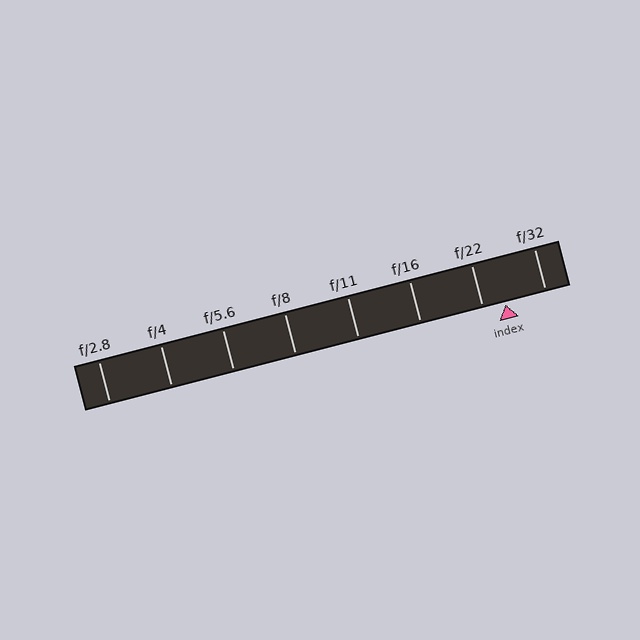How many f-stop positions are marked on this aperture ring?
There are 8 f-stop positions marked.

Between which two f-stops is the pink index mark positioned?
The index mark is between f/22 and f/32.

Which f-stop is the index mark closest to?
The index mark is closest to f/22.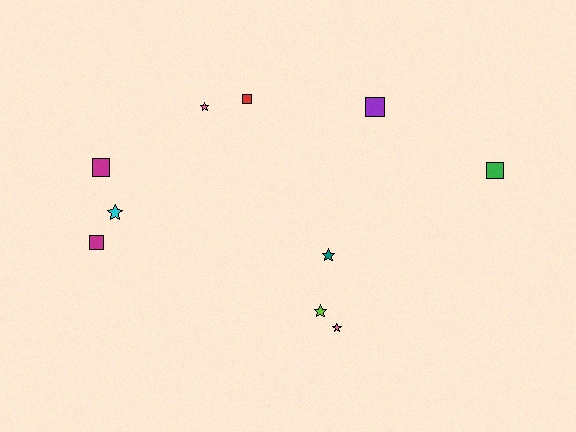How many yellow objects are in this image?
There are no yellow objects.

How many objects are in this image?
There are 10 objects.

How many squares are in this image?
There are 5 squares.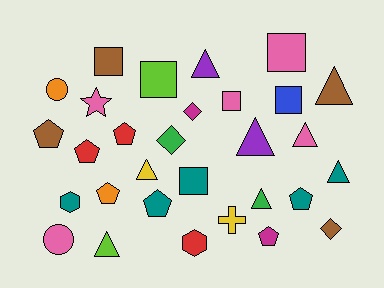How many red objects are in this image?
There are 3 red objects.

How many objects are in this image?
There are 30 objects.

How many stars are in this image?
There is 1 star.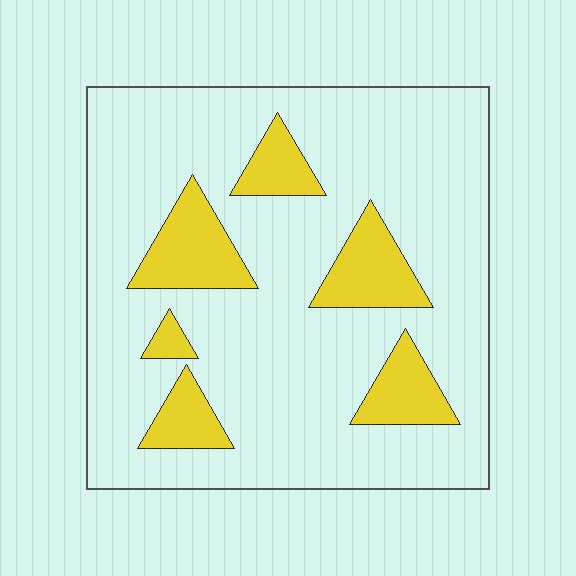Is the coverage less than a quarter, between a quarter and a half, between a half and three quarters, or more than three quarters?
Less than a quarter.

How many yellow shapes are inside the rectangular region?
6.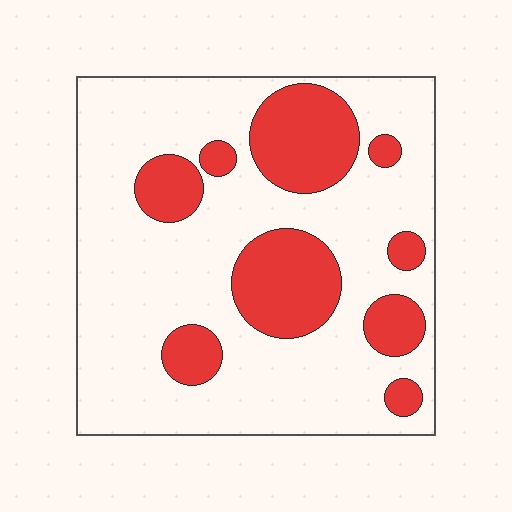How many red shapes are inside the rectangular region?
9.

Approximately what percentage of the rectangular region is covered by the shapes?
Approximately 25%.